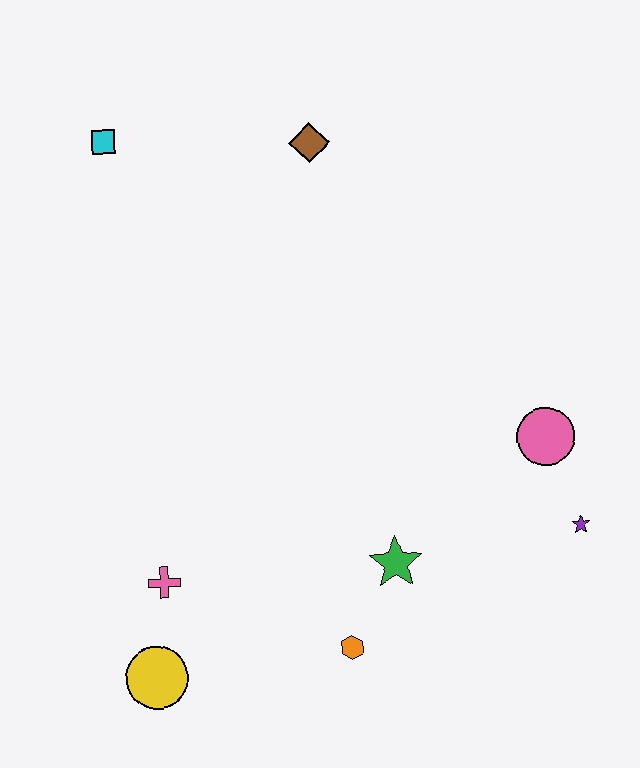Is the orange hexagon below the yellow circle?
No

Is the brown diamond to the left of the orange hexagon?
Yes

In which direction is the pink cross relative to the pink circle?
The pink cross is to the left of the pink circle.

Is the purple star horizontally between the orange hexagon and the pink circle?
No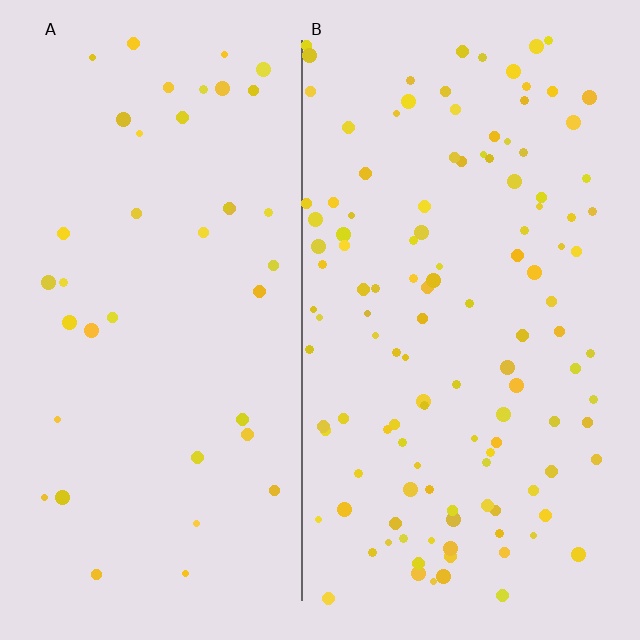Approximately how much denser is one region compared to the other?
Approximately 3.1× — region B over region A.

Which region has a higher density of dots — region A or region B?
B (the right).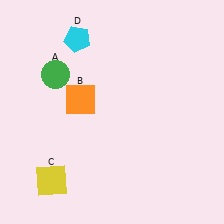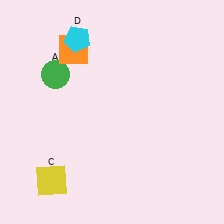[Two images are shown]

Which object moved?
The orange square (B) moved up.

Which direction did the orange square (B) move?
The orange square (B) moved up.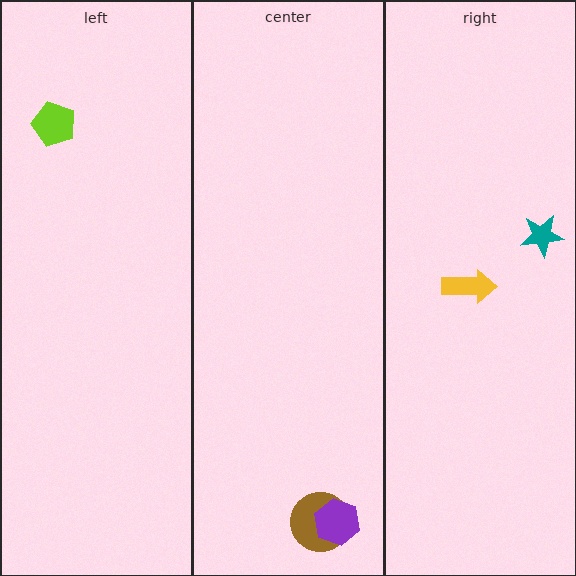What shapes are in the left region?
The lime pentagon.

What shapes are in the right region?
The yellow arrow, the teal star.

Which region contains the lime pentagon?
The left region.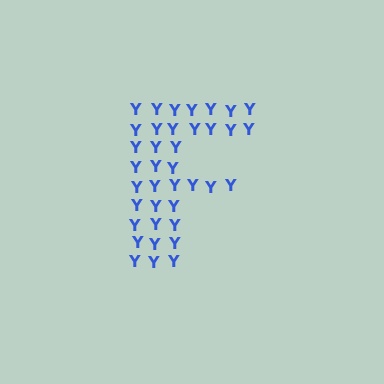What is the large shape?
The large shape is the letter F.